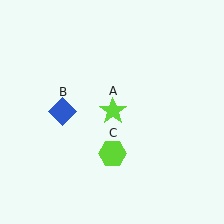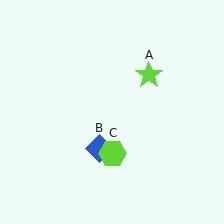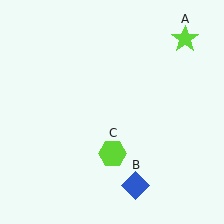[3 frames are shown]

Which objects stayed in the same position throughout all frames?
Lime hexagon (object C) remained stationary.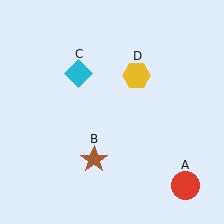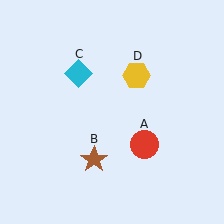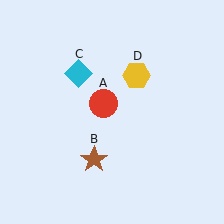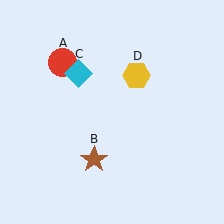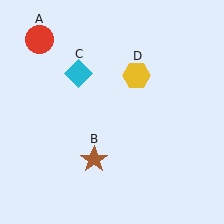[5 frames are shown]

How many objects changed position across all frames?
1 object changed position: red circle (object A).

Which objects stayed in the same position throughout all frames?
Brown star (object B) and cyan diamond (object C) and yellow hexagon (object D) remained stationary.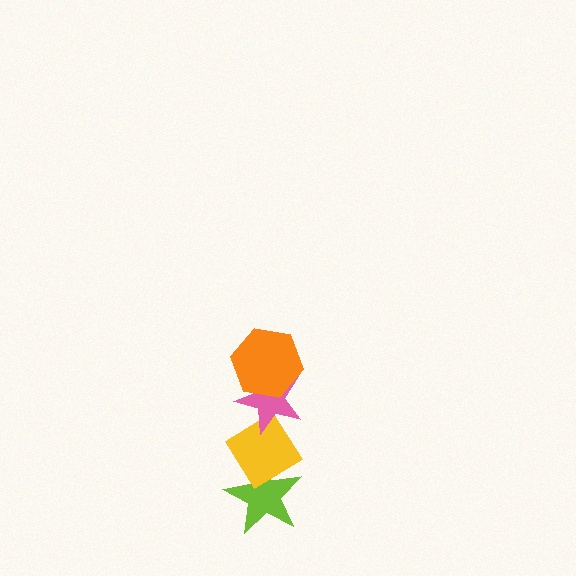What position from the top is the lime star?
The lime star is 4th from the top.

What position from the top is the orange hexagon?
The orange hexagon is 1st from the top.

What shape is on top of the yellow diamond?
The pink star is on top of the yellow diamond.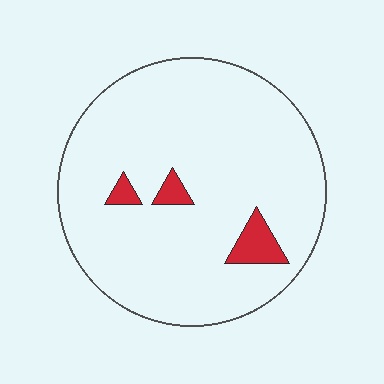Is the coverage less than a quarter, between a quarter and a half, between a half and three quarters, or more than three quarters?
Less than a quarter.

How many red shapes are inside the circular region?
3.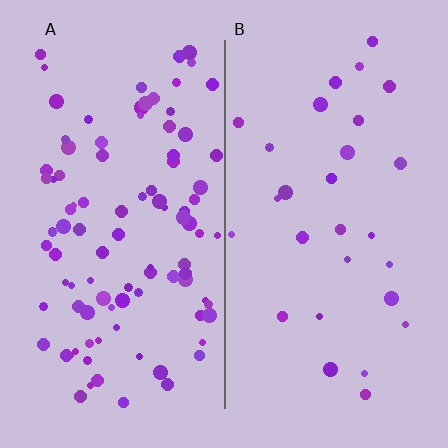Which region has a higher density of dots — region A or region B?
A (the left).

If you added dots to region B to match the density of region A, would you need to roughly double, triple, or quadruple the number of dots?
Approximately triple.